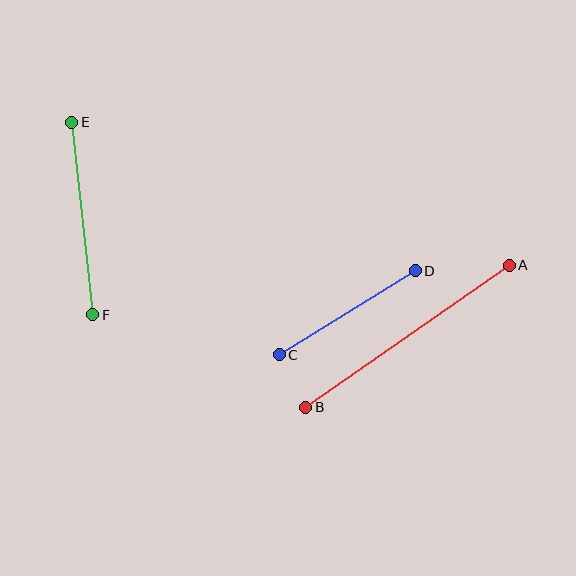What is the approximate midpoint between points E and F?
The midpoint is at approximately (82, 219) pixels.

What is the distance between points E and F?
The distance is approximately 194 pixels.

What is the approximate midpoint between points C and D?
The midpoint is at approximately (347, 313) pixels.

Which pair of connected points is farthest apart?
Points A and B are farthest apart.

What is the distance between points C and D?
The distance is approximately 160 pixels.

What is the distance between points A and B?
The distance is approximately 248 pixels.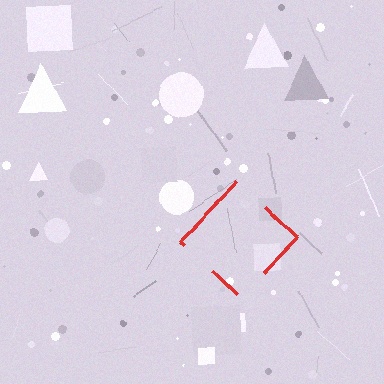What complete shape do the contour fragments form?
The contour fragments form a diamond.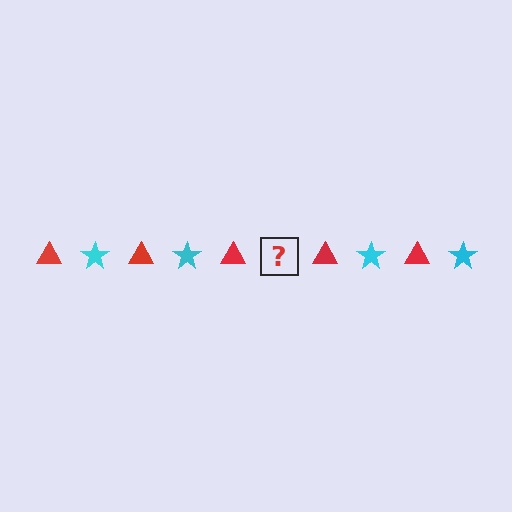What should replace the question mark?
The question mark should be replaced with a cyan star.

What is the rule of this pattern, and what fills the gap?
The rule is that the pattern alternates between red triangle and cyan star. The gap should be filled with a cyan star.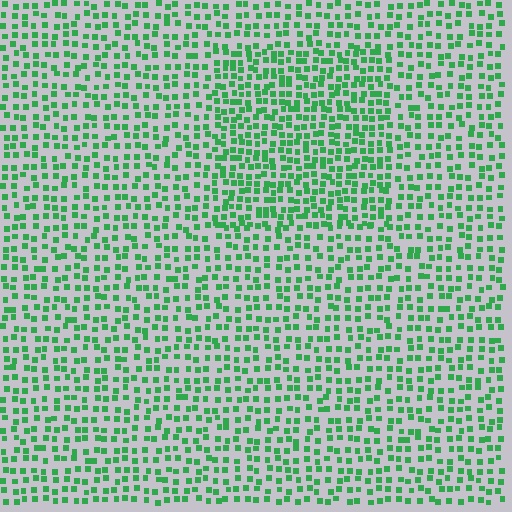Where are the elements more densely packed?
The elements are more densely packed inside the rectangle boundary.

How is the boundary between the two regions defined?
The boundary is defined by a change in element density (approximately 1.5x ratio). All elements are the same color, size, and shape.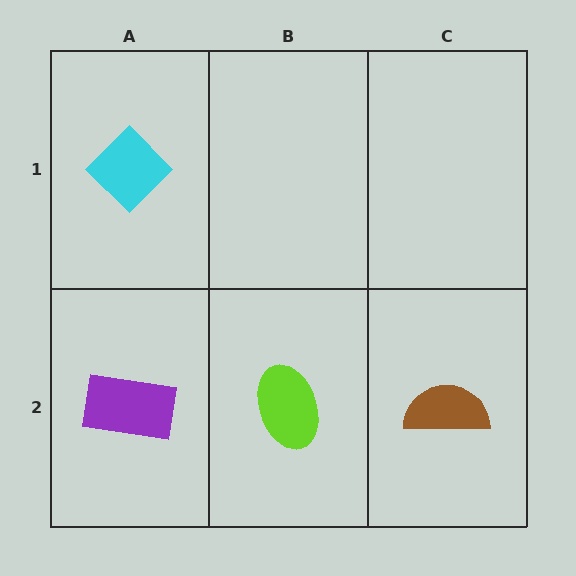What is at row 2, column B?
A lime ellipse.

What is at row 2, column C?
A brown semicircle.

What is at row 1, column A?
A cyan diamond.